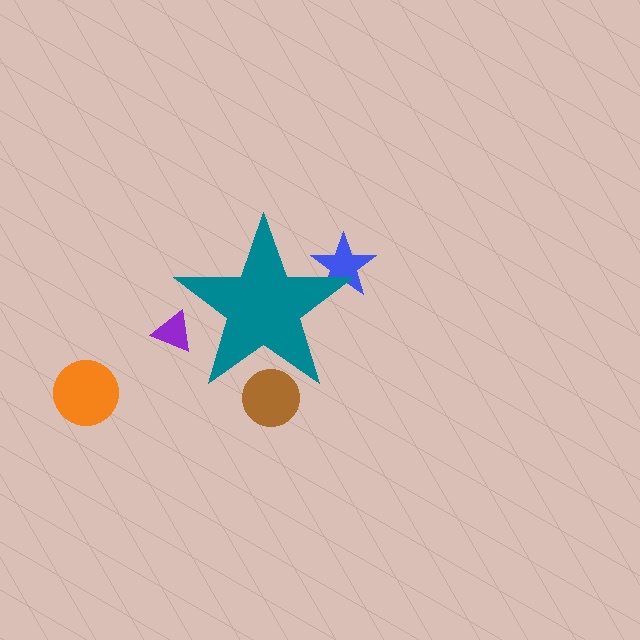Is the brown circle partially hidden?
Yes, the brown circle is partially hidden behind the teal star.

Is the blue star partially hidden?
Yes, the blue star is partially hidden behind the teal star.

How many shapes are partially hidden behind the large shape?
3 shapes are partially hidden.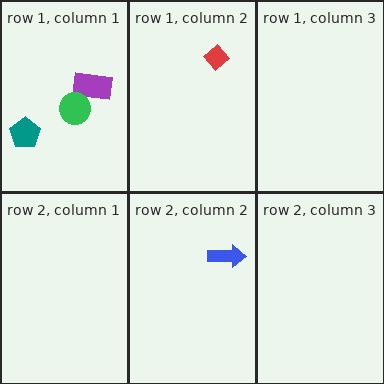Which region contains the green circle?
The row 1, column 1 region.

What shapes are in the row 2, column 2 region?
The blue arrow.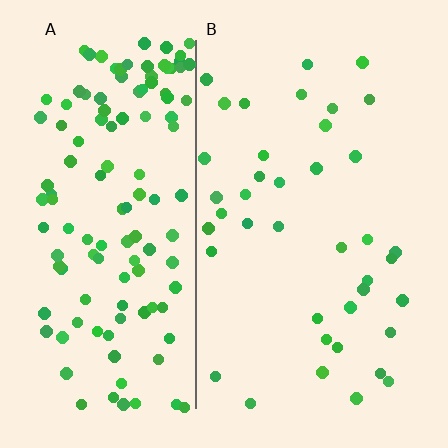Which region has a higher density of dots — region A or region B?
A (the left).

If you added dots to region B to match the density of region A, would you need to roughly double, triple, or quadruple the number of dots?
Approximately triple.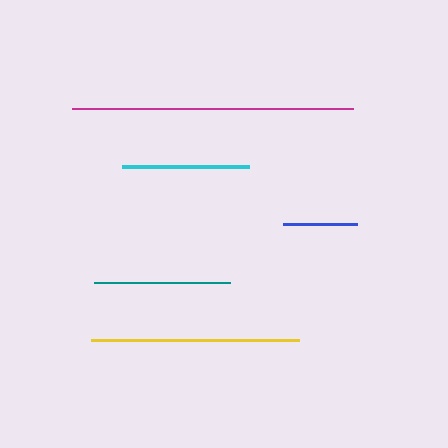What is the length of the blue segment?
The blue segment is approximately 73 pixels long.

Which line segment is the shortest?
The blue line is the shortest at approximately 73 pixels.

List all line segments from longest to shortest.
From longest to shortest: magenta, yellow, teal, cyan, blue.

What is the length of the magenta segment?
The magenta segment is approximately 281 pixels long.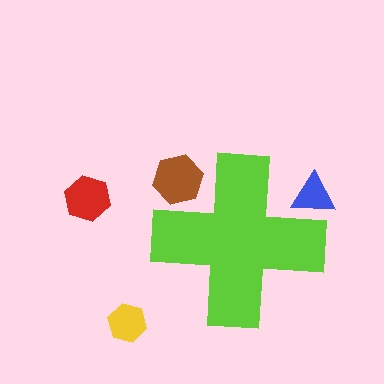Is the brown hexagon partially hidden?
Yes, the brown hexagon is partially hidden behind the lime cross.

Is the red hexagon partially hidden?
No, the red hexagon is fully visible.